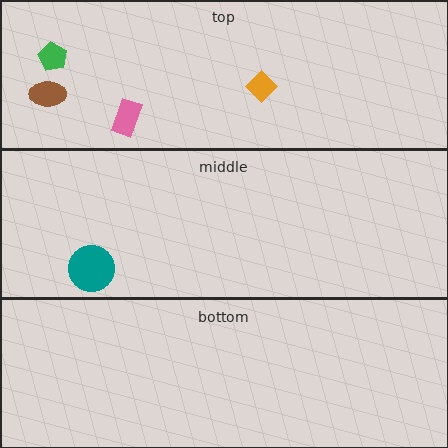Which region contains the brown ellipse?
The top region.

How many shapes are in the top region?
4.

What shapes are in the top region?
The green pentagon, the pink rectangle, the orange diamond, the brown ellipse.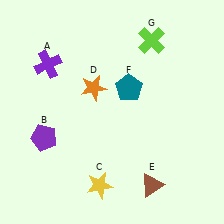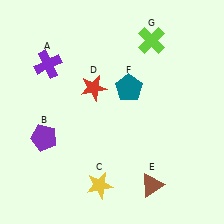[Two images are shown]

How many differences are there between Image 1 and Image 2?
There is 1 difference between the two images.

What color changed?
The star (D) changed from orange in Image 1 to red in Image 2.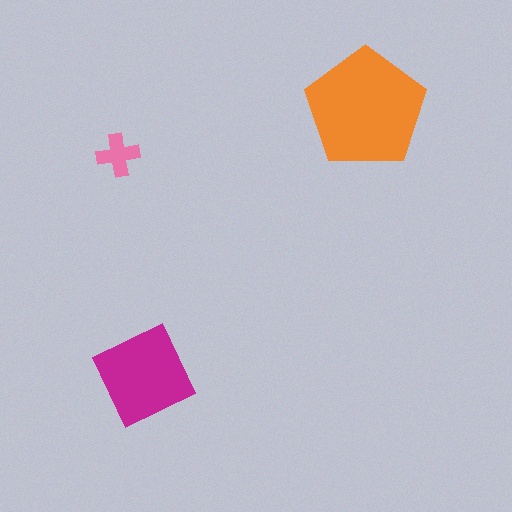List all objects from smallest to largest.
The pink cross, the magenta diamond, the orange pentagon.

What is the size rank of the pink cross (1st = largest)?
3rd.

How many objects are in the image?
There are 3 objects in the image.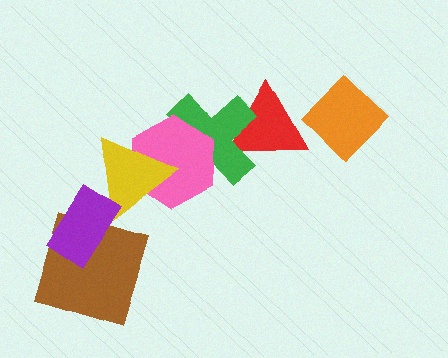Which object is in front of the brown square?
The purple rectangle is in front of the brown square.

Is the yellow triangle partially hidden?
Yes, it is partially covered by another shape.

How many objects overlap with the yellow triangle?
2 objects overlap with the yellow triangle.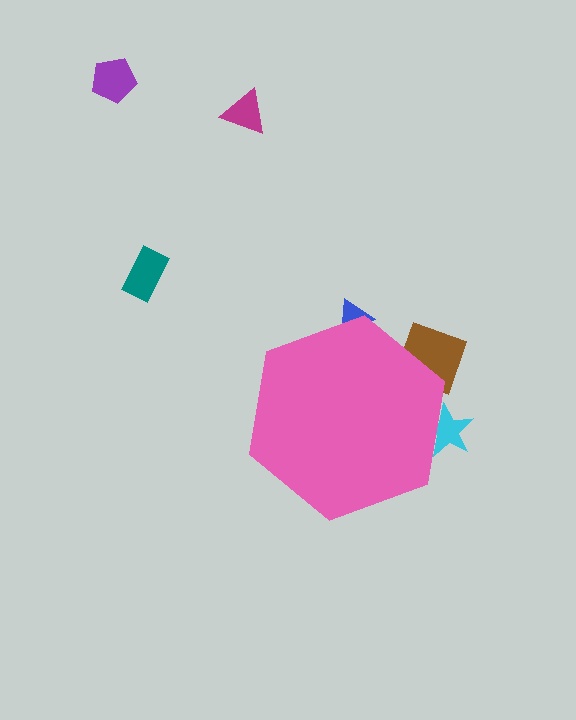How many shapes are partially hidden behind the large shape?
3 shapes are partially hidden.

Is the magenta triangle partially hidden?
No, the magenta triangle is fully visible.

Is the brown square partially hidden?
Yes, the brown square is partially hidden behind the pink hexagon.